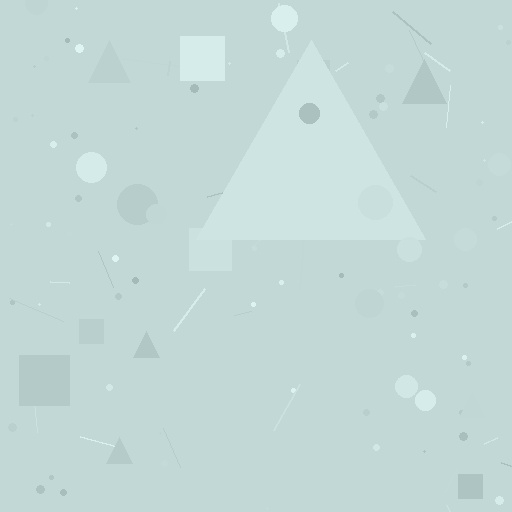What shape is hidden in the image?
A triangle is hidden in the image.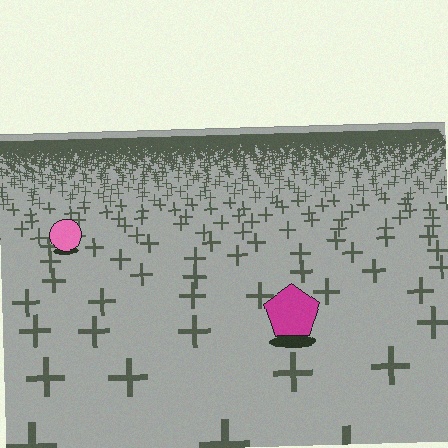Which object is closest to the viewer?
The magenta pentagon is closest. The texture marks near it are larger and more spread out.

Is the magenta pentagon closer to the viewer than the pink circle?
Yes. The magenta pentagon is closer — you can tell from the texture gradient: the ground texture is coarser near it.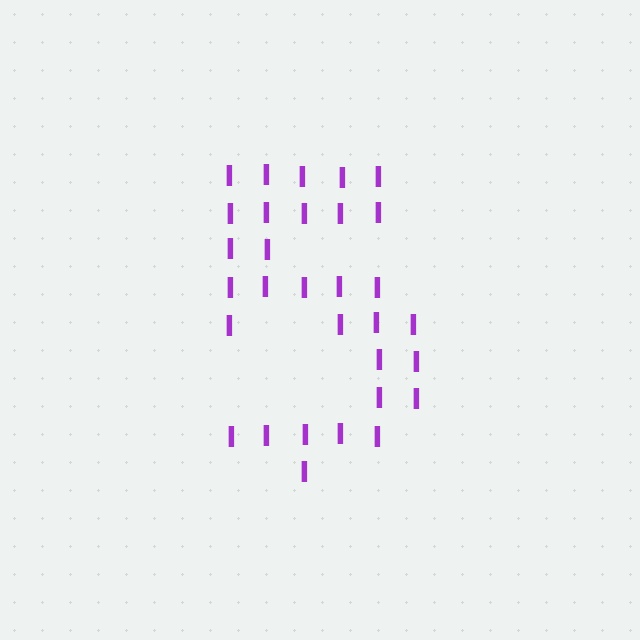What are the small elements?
The small elements are letter I's.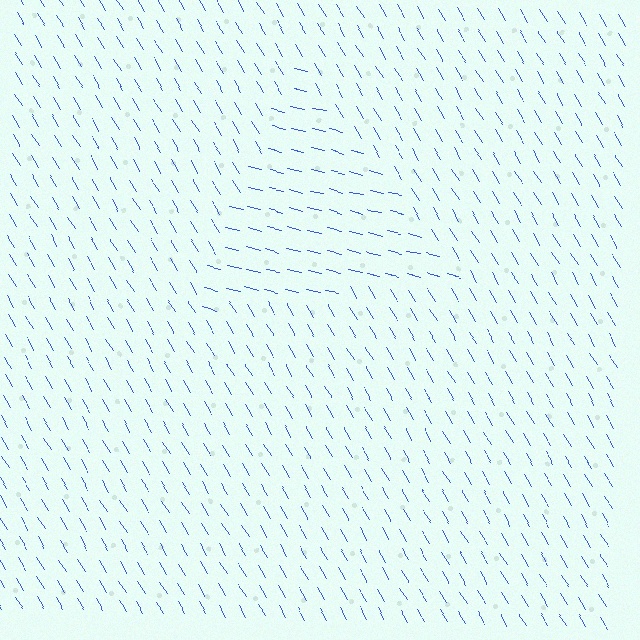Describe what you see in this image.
The image is filled with small blue line segments. A triangle region in the image has lines oriented differently from the surrounding lines, creating a visible texture boundary.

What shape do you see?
I see a triangle.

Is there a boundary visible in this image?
Yes, there is a texture boundary formed by a change in line orientation.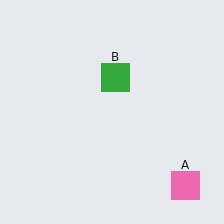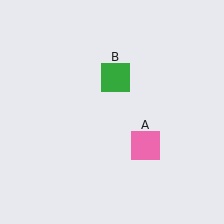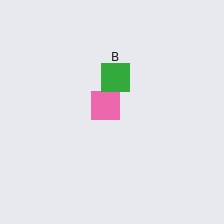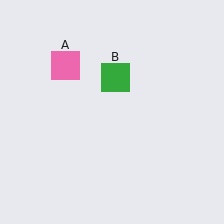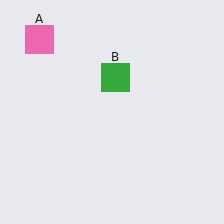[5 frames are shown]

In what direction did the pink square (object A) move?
The pink square (object A) moved up and to the left.